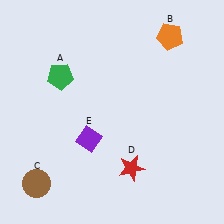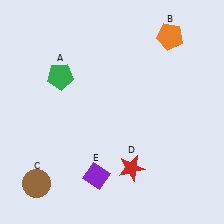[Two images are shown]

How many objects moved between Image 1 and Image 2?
1 object moved between the two images.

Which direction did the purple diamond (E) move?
The purple diamond (E) moved down.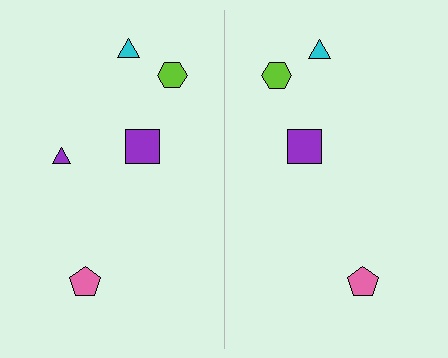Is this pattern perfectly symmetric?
No, the pattern is not perfectly symmetric. A purple triangle is missing from the right side.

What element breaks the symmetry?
A purple triangle is missing from the right side.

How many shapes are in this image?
There are 9 shapes in this image.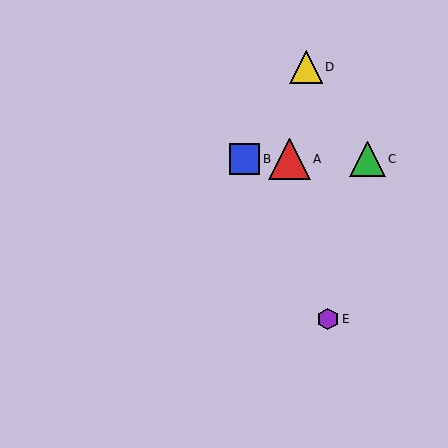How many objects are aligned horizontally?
3 objects (A, B, C) are aligned horizontally.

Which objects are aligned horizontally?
Objects A, B, C are aligned horizontally.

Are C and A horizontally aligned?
Yes, both are at y≈159.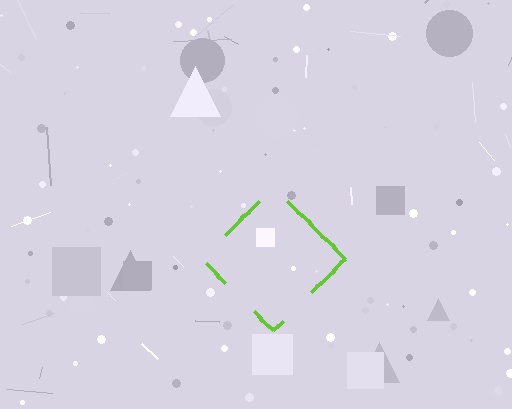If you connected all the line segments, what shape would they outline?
They would outline a diamond.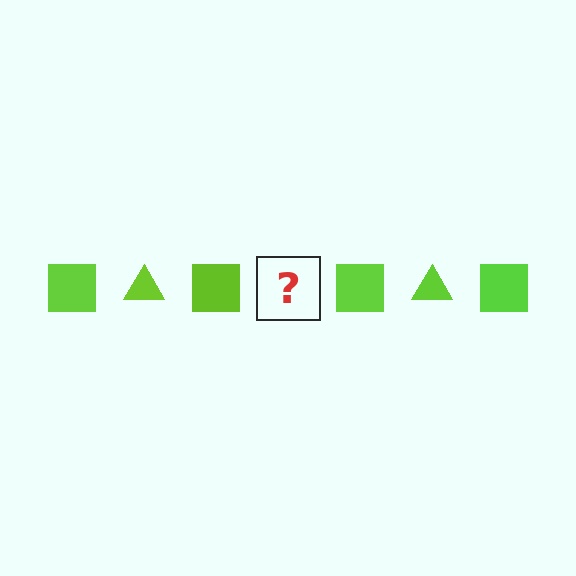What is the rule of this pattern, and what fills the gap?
The rule is that the pattern cycles through square, triangle shapes in lime. The gap should be filled with a lime triangle.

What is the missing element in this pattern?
The missing element is a lime triangle.